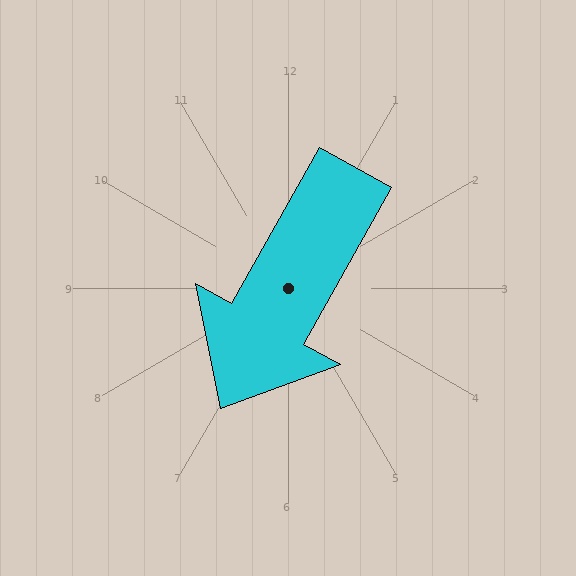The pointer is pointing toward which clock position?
Roughly 7 o'clock.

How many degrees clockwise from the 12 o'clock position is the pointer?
Approximately 209 degrees.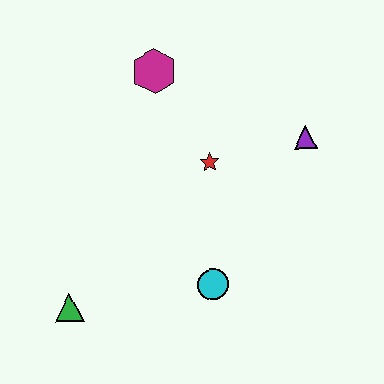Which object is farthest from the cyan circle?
The magenta hexagon is farthest from the cyan circle.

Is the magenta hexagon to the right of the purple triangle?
No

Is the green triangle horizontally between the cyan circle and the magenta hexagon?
No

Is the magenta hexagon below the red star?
No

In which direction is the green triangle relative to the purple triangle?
The green triangle is to the left of the purple triangle.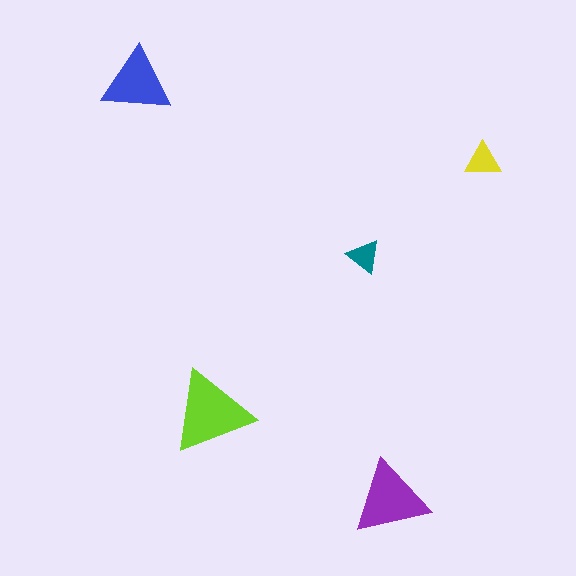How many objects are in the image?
There are 5 objects in the image.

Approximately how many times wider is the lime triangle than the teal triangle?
About 2.5 times wider.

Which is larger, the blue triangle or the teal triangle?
The blue one.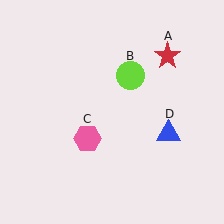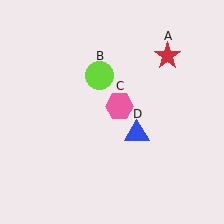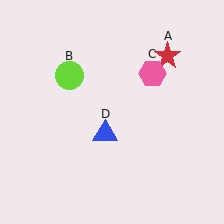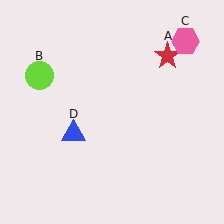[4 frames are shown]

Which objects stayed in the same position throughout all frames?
Red star (object A) remained stationary.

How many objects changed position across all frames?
3 objects changed position: lime circle (object B), pink hexagon (object C), blue triangle (object D).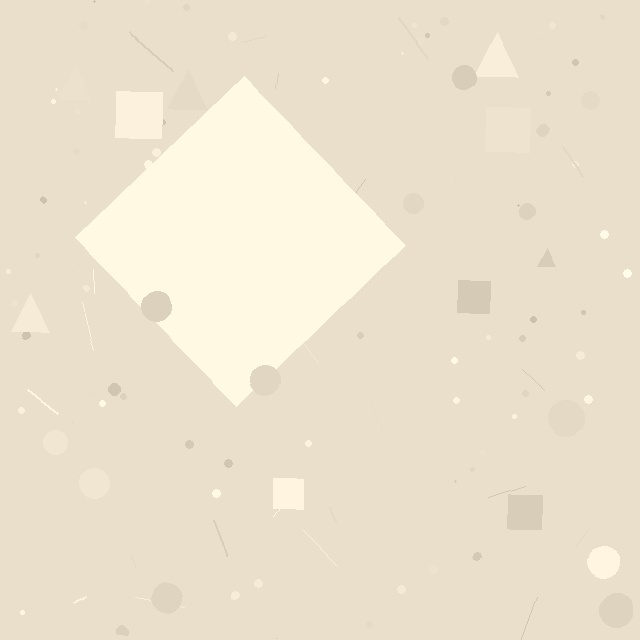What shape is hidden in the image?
A diamond is hidden in the image.